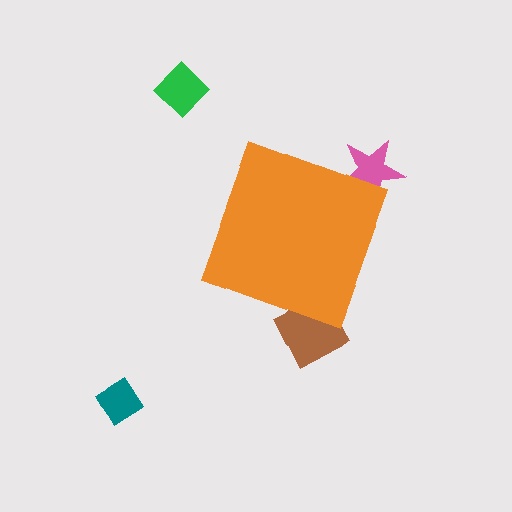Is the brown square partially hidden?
Yes, the brown square is partially hidden behind the orange diamond.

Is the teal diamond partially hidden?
No, the teal diamond is fully visible.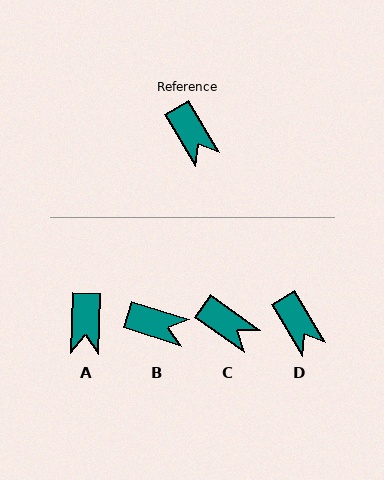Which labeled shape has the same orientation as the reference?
D.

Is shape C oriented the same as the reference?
No, it is off by about 24 degrees.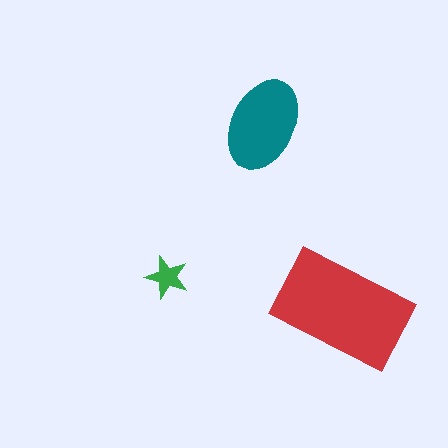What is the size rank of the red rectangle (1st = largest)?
1st.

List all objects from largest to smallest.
The red rectangle, the teal ellipse, the green star.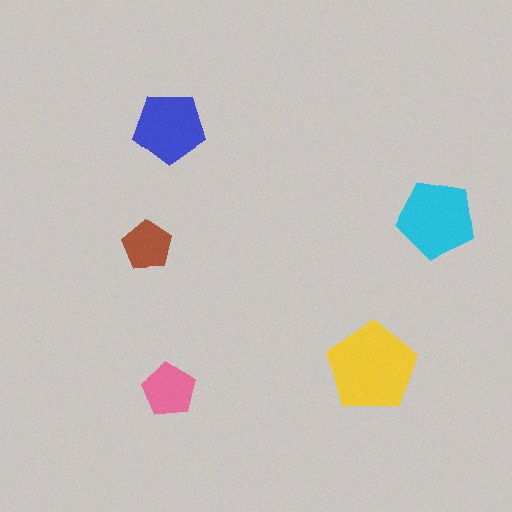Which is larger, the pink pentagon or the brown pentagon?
The pink one.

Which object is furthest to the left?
The brown pentagon is leftmost.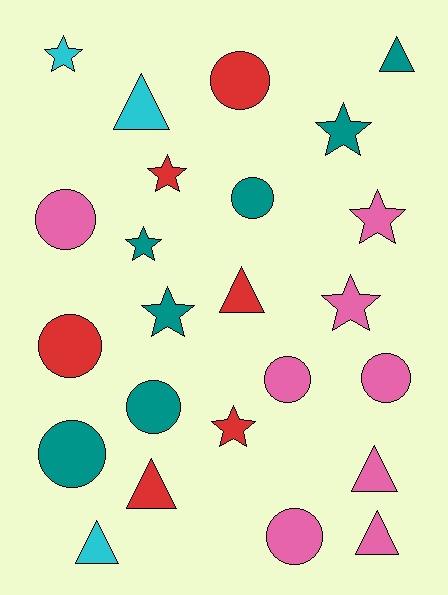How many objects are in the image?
There are 24 objects.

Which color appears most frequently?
Pink, with 8 objects.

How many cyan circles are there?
There are no cyan circles.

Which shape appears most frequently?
Circle, with 9 objects.